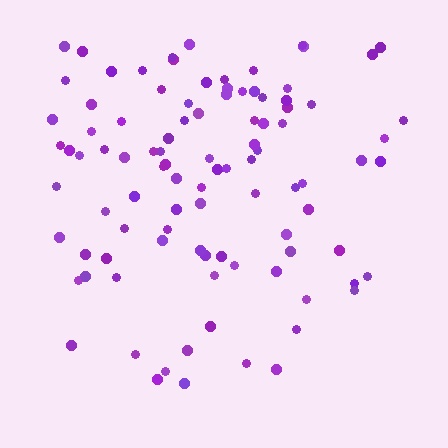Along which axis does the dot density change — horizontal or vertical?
Vertical.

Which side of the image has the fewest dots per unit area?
The bottom.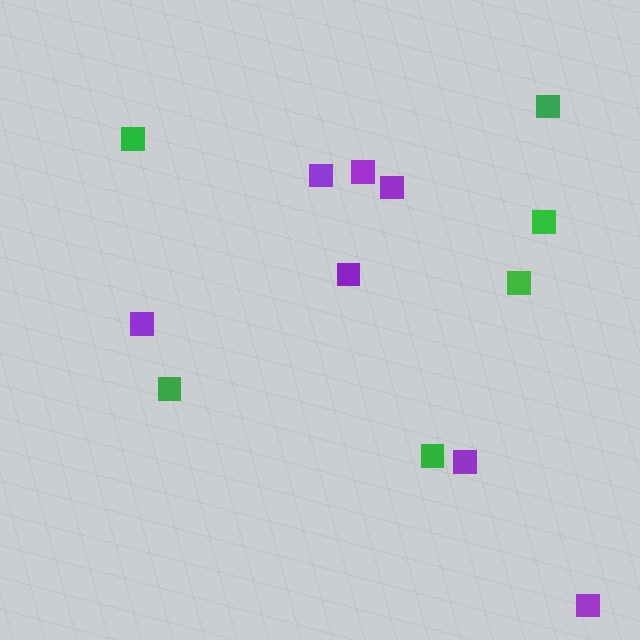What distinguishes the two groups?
There are 2 groups: one group of purple squares (7) and one group of green squares (6).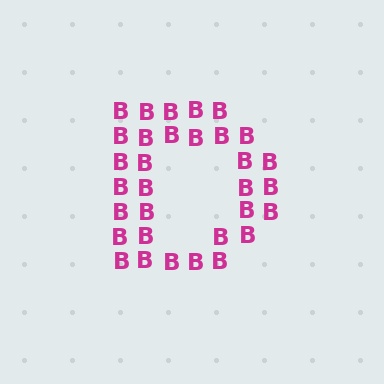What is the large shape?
The large shape is the letter D.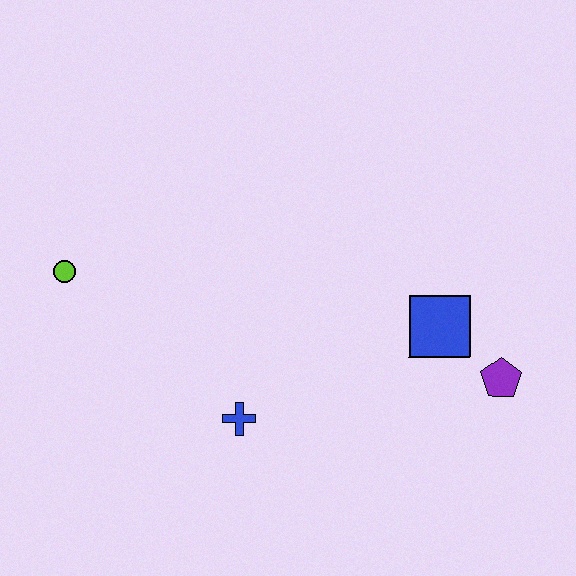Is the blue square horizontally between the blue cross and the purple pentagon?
Yes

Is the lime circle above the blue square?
Yes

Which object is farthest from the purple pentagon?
The lime circle is farthest from the purple pentagon.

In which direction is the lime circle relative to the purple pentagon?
The lime circle is to the left of the purple pentagon.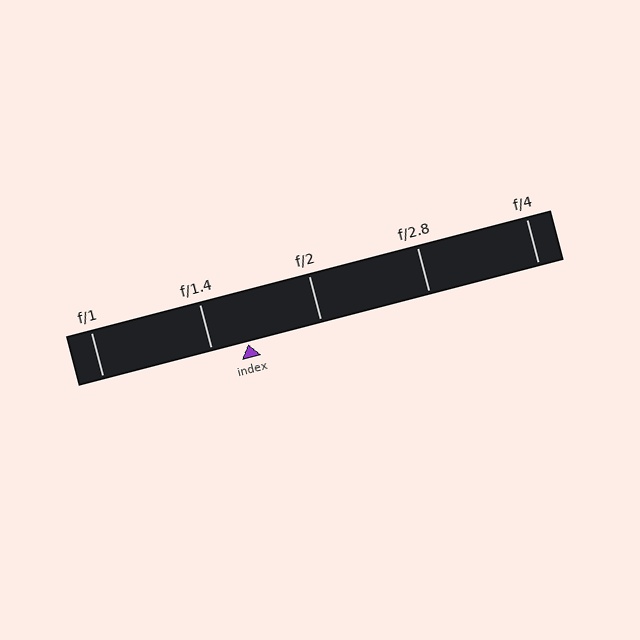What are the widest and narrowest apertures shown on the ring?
The widest aperture shown is f/1 and the narrowest is f/4.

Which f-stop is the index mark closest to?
The index mark is closest to f/1.4.